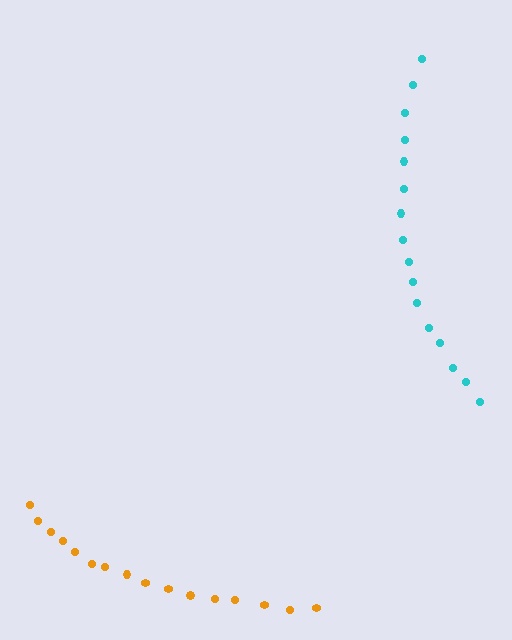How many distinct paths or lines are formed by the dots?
There are 2 distinct paths.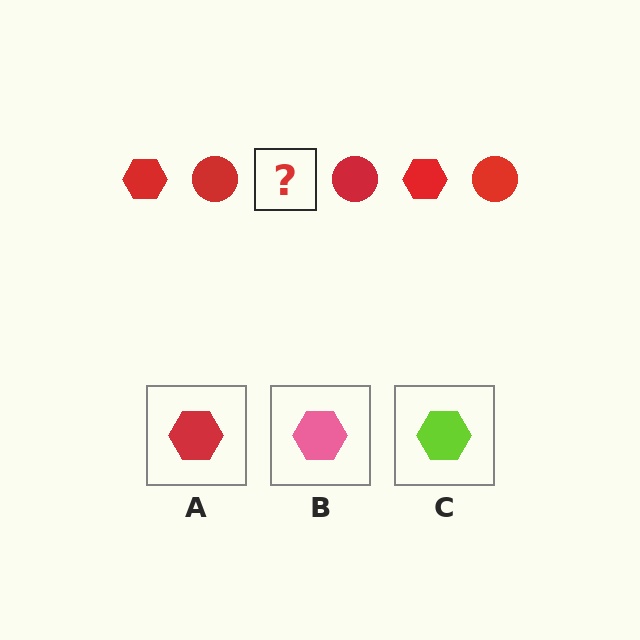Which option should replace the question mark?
Option A.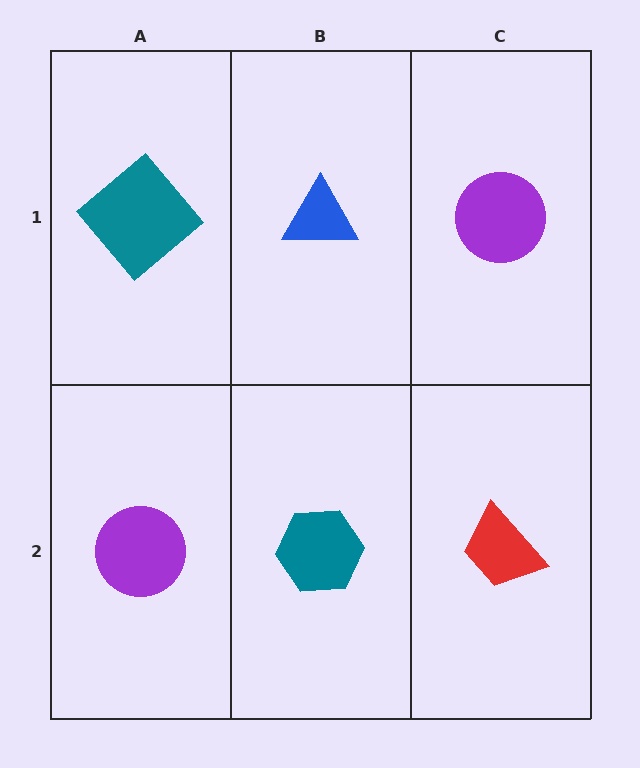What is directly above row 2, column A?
A teal diamond.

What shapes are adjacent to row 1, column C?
A red trapezoid (row 2, column C), a blue triangle (row 1, column B).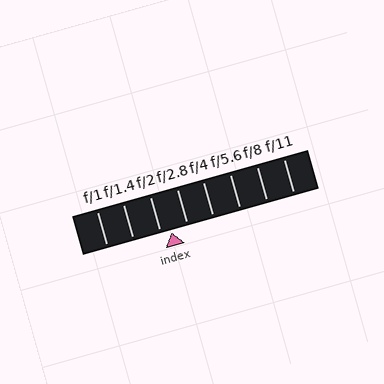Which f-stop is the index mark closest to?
The index mark is closest to f/2.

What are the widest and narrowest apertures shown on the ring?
The widest aperture shown is f/1 and the narrowest is f/11.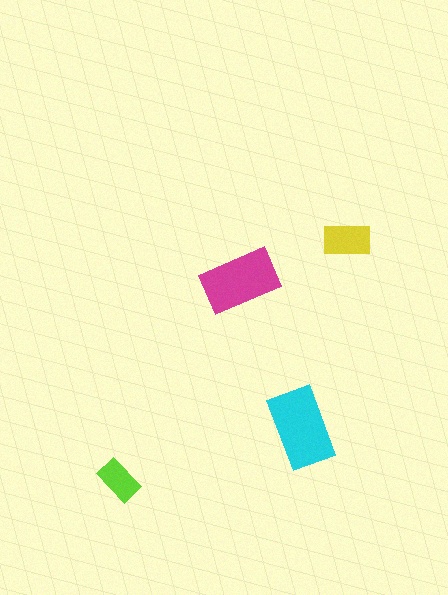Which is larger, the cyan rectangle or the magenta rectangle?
The cyan one.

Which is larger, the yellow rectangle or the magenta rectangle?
The magenta one.